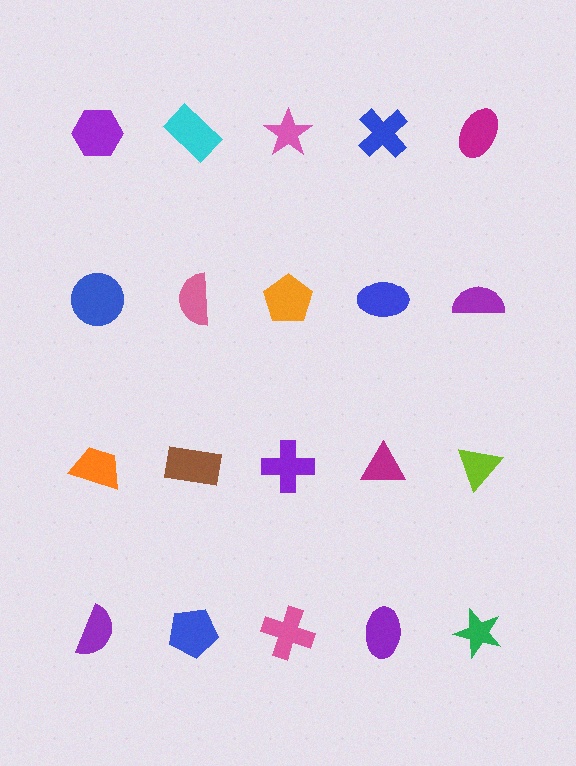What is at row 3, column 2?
A brown rectangle.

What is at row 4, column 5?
A green star.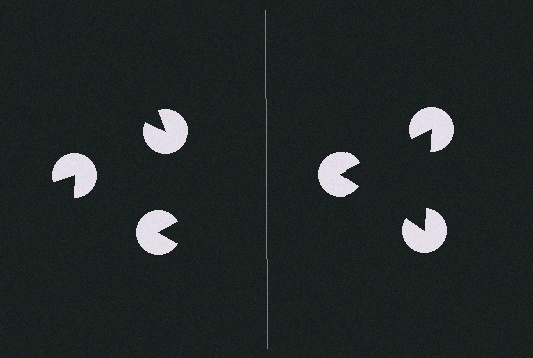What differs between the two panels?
The pac-man discs are positioned identically on both sides; only the wedge orientations differ. On the right they align to a triangle; on the left they are misaligned.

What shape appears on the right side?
An illusory triangle.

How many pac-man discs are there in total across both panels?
6 — 3 on each side.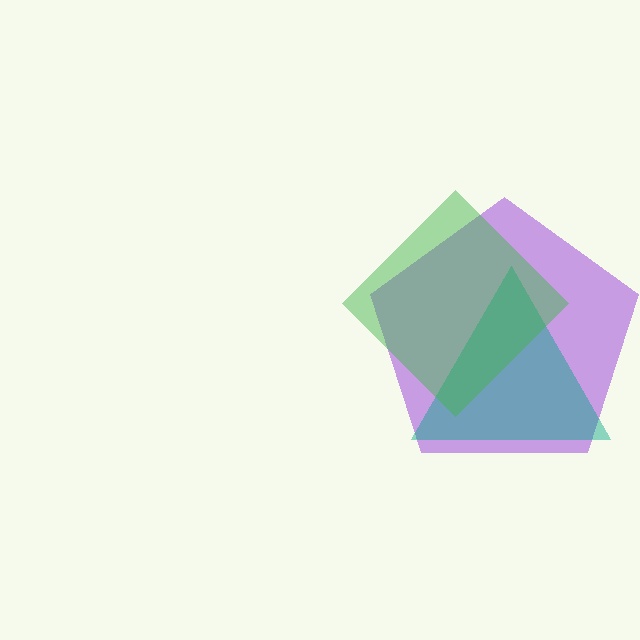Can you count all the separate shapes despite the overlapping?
Yes, there are 3 separate shapes.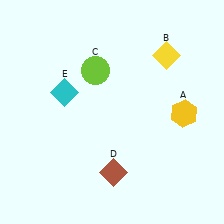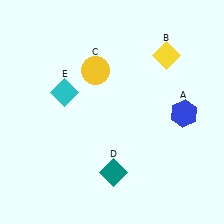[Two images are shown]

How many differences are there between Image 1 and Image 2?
There are 3 differences between the two images.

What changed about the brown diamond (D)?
In Image 1, D is brown. In Image 2, it changed to teal.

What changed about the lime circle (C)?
In Image 1, C is lime. In Image 2, it changed to yellow.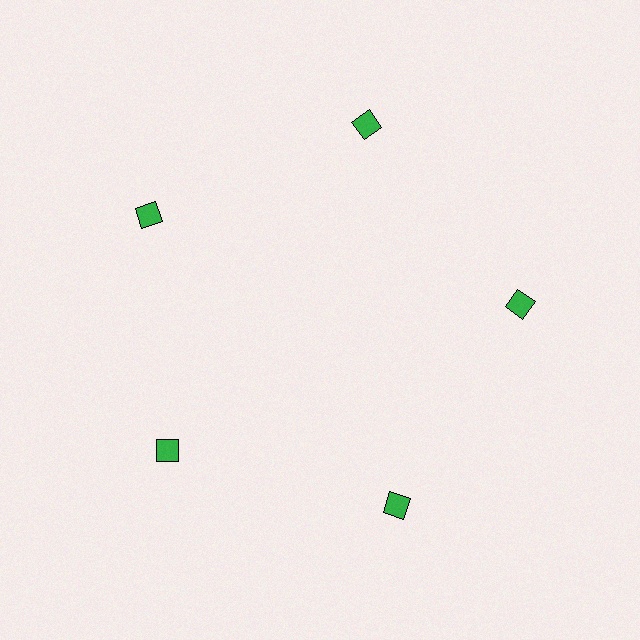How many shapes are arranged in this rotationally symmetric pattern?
There are 5 shapes, arranged in 5 groups of 1.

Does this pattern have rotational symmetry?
Yes, this pattern has 5-fold rotational symmetry. It looks the same after rotating 72 degrees around the center.